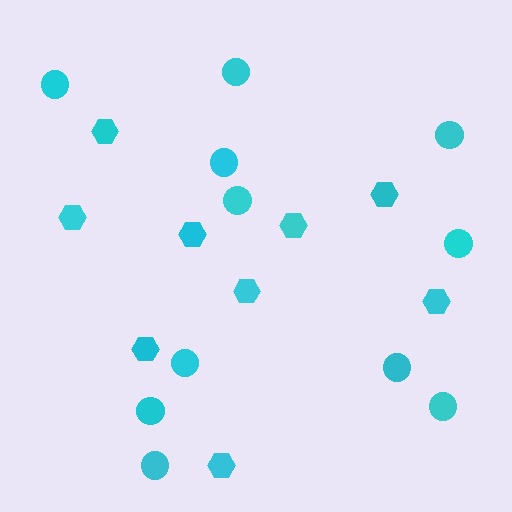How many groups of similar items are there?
There are 2 groups: one group of circles (11) and one group of hexagons (9).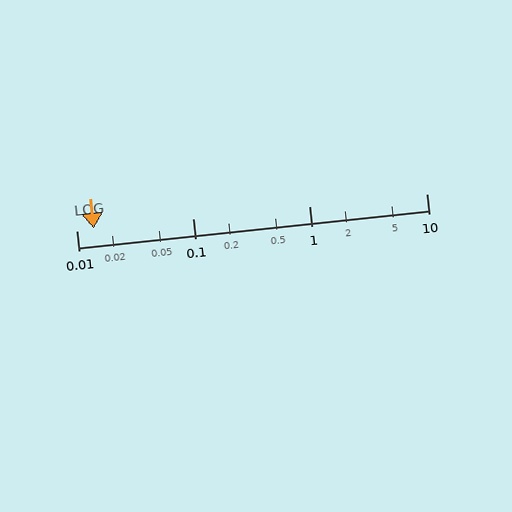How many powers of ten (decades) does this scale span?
The scale spans 3 decades, from 0.01 to 10.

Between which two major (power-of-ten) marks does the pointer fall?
The pointer is between 0.01 and 0.1.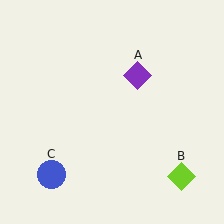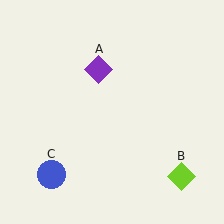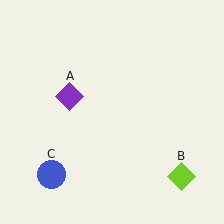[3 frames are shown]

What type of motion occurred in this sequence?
The purple diamond (object A) rotated counterclockwise around the center of the scene.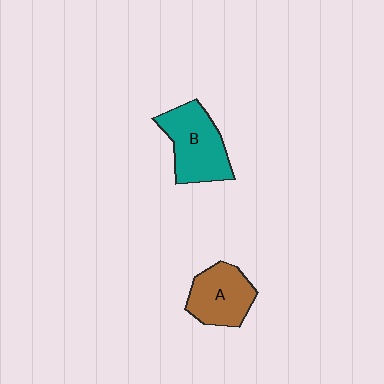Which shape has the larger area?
Shape B (teal).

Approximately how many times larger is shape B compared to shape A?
Approximately 1.2 times.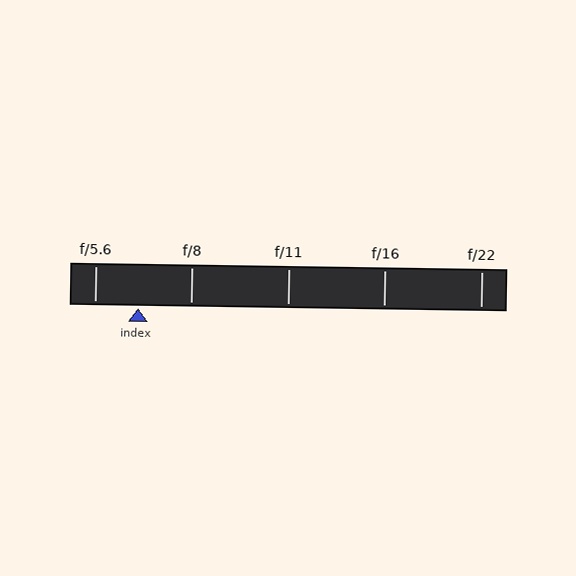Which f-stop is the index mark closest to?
The index mark is closest to f/5.6.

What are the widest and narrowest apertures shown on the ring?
The widest aperture shown is f/5.6 and the narrowest is f/22.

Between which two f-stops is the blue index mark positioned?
The index mark is between f/5.6 and f/8.